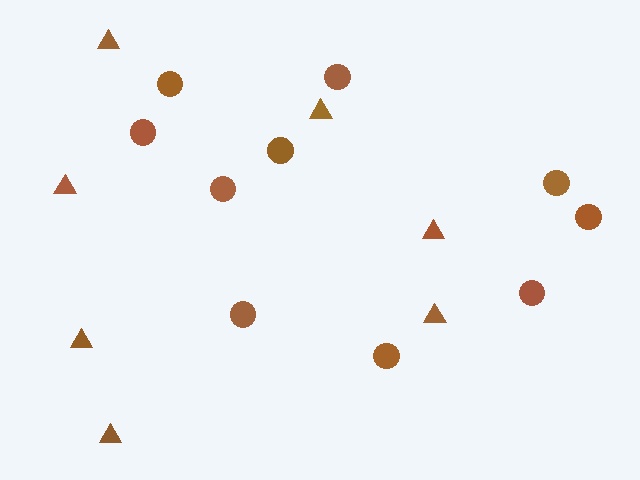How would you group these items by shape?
There are 2 groups: one group of triangles (7) and one group of circles (10).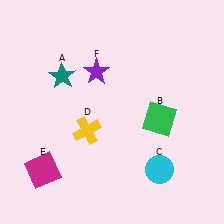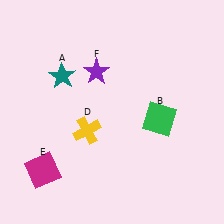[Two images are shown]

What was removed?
The cyan circle (C) was removed in Image 2.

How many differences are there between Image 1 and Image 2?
There is 1 difference between the two images.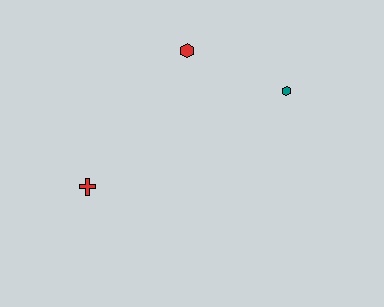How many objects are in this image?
There are 3 objects.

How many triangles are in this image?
There are no triangles.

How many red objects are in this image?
There are 2 red objects.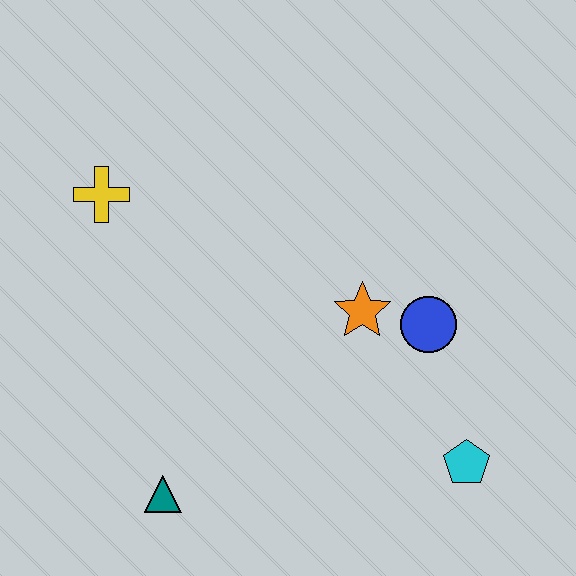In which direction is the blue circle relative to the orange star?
The blue circle is to the right of the orange star.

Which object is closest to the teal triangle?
The orange star is closest to the teal triangle.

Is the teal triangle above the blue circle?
No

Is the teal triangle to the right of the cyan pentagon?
No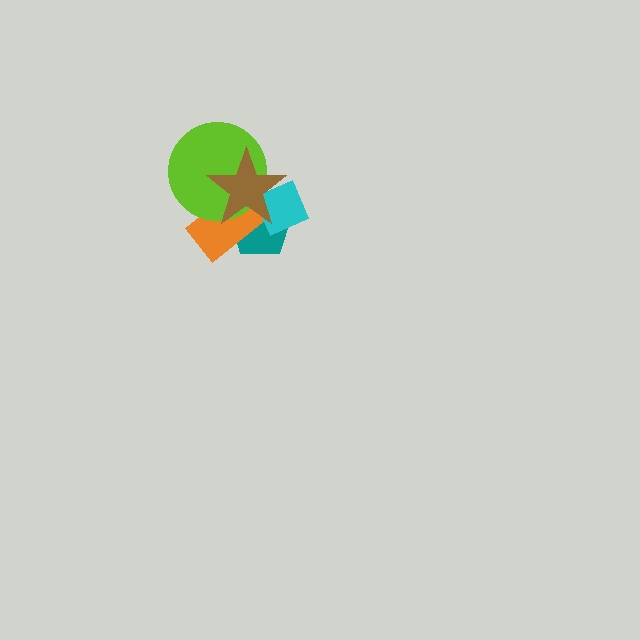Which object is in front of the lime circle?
The brown star is in front of the lime circle.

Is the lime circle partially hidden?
Yes, it is partially covered by another shape.